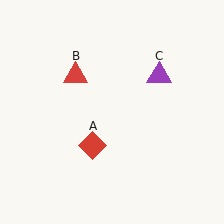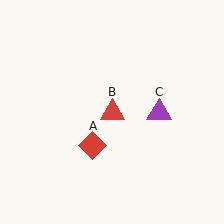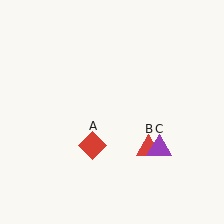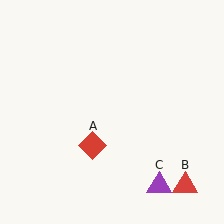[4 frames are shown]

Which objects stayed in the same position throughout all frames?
Red diamond (object A) remained stationary.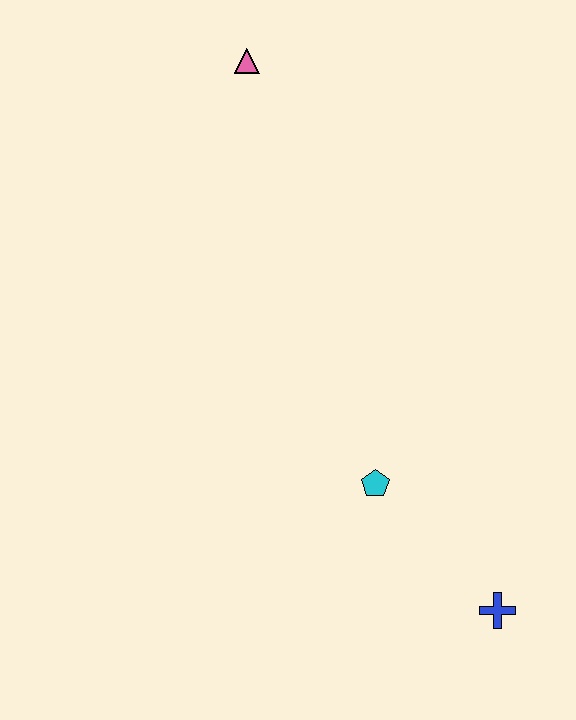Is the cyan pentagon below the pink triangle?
Yes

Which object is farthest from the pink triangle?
The blue cross is farthest from the pink triangle.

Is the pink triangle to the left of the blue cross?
Yes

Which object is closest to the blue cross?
The cyan pentagon is closest to the blue cross.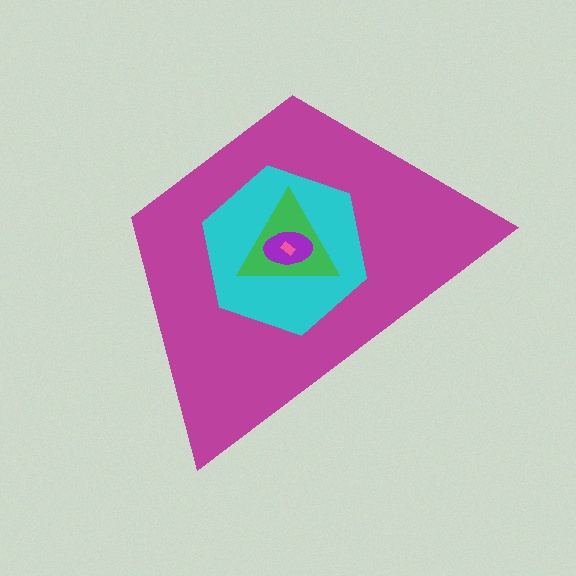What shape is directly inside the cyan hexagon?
The green triangle.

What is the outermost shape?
The magenta trapezoid.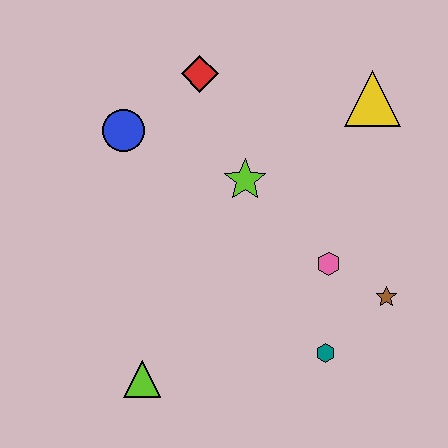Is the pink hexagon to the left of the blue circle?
No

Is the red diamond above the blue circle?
Yes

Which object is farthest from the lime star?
The lime triangle is farthest from the lime star.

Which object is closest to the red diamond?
The blue circle is closest to the red diamond.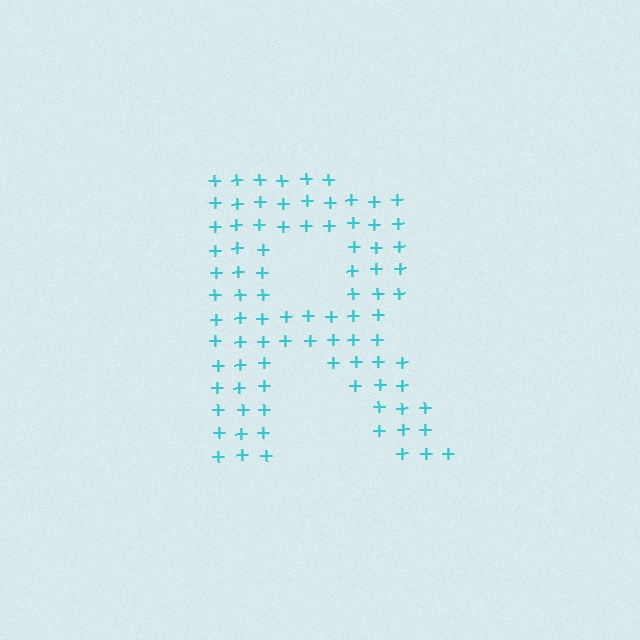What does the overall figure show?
The overall figure shows the letter R.